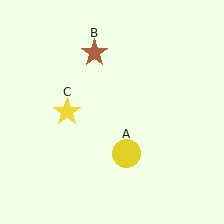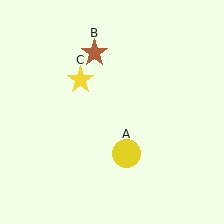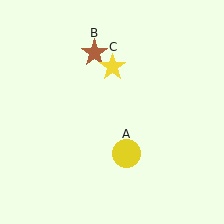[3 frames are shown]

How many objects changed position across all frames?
1 object changed position: yellow star (object C).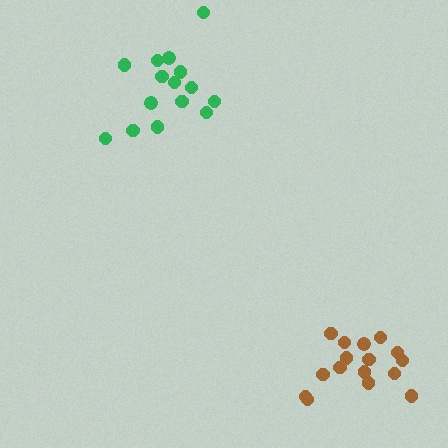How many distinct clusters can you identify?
There are 2 distinct clusters.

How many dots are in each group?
Group 1: 15 dots, Group 2: 16 dots (31 total).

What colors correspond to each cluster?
The clusters are colored: green, brown.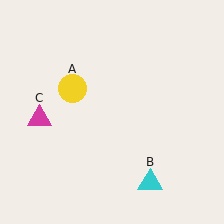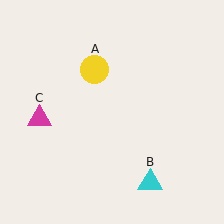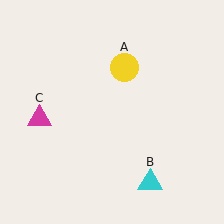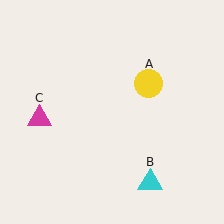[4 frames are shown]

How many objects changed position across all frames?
1 object changed position: yellow circle (object A).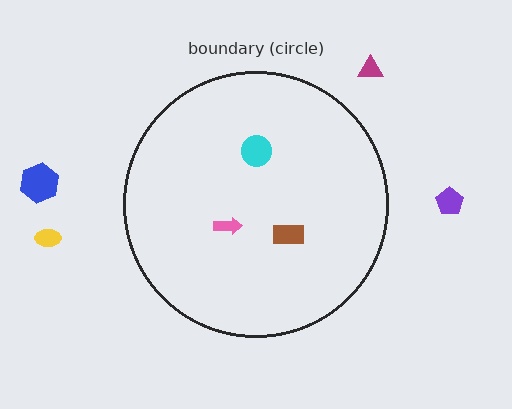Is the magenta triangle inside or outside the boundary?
Outside.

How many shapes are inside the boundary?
3 inside, 4 outside.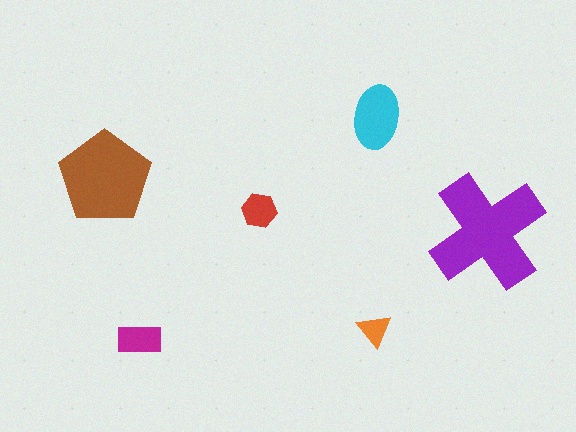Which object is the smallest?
The orange triangle.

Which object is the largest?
The purple cross.